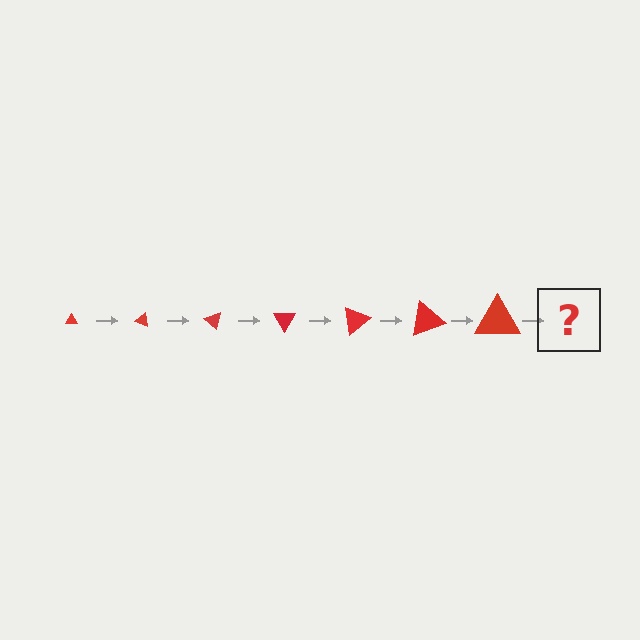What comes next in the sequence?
The next element should be a triangle, larger than the previous one and rotated 140 degrees from the start.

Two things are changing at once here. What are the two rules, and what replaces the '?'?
The two rules are that the triangle grows larger each step and it rotates 20 degrees each step. The '?' should be a triangle, larger than the previous one and rotated 140 degrees from the start.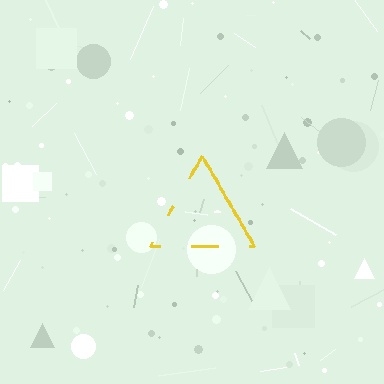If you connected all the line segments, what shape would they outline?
They would outline a triangle.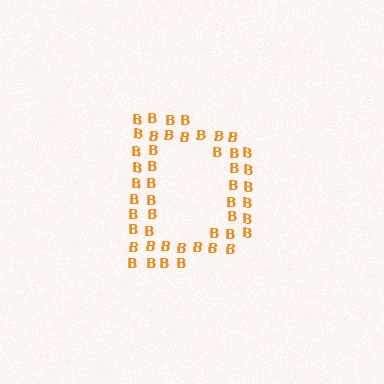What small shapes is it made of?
It is made of small letter B's.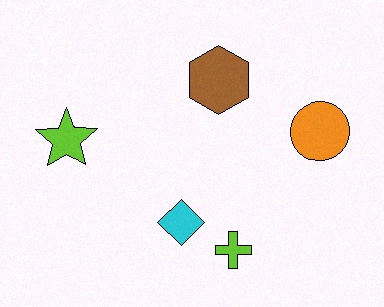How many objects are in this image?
There are 5 objects.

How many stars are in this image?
There is 1 star.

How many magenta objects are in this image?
There are no magenta objects.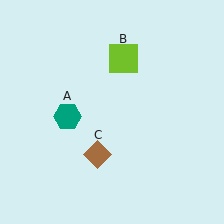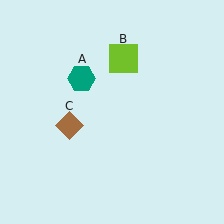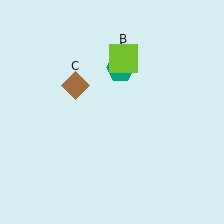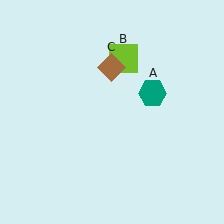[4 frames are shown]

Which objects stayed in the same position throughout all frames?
Lime square (object B) remained stationary.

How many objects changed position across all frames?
2 objects changed position: teal hexagon (object A), brown diamond (object C).